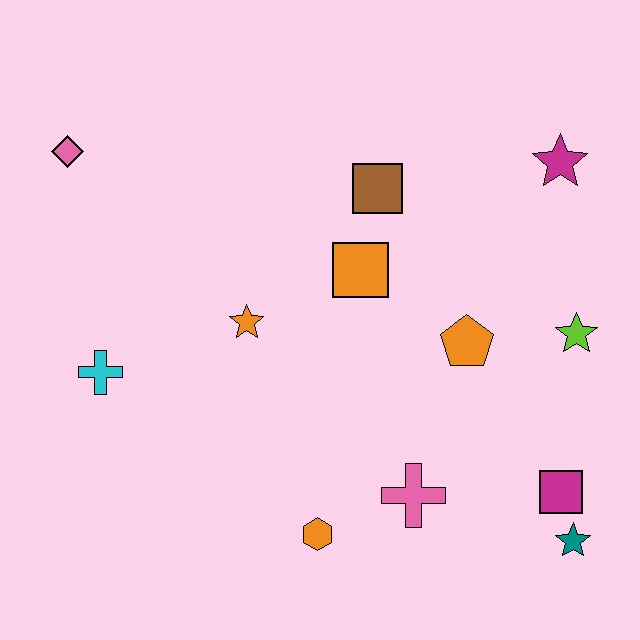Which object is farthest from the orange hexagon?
The pink diamond is farthest from the orange hexagon.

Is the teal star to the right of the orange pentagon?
Yes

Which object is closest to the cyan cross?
The orange star is closest to the cyan cross.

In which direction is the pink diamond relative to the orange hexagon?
The pink diamond is above the orange hexagon.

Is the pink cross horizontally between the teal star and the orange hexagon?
Yes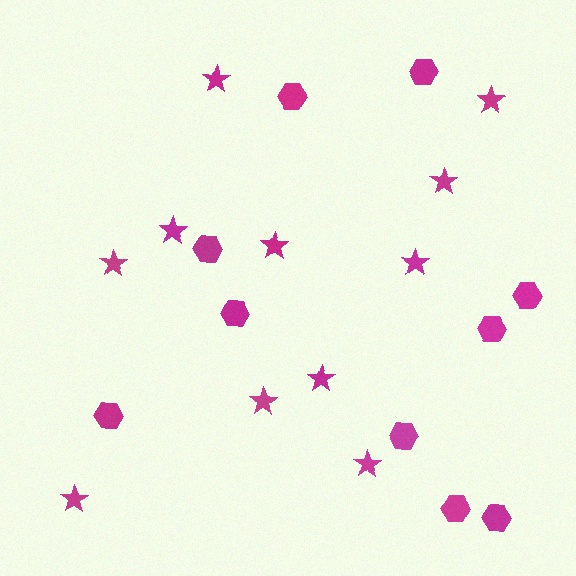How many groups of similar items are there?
There are 2 groups: one group of hexagons (10) and one group of stars (11).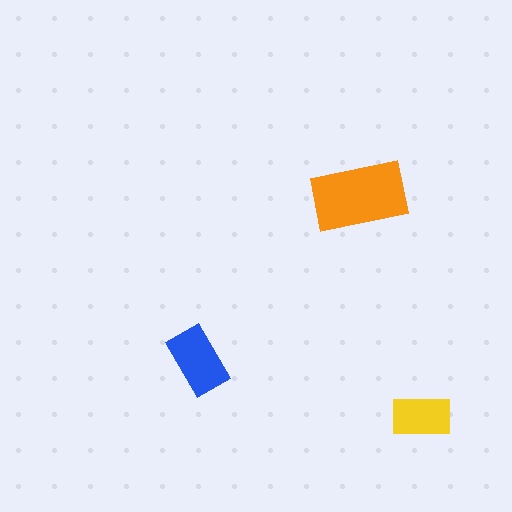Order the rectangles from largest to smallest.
the orange one, the blue one, the yellow one.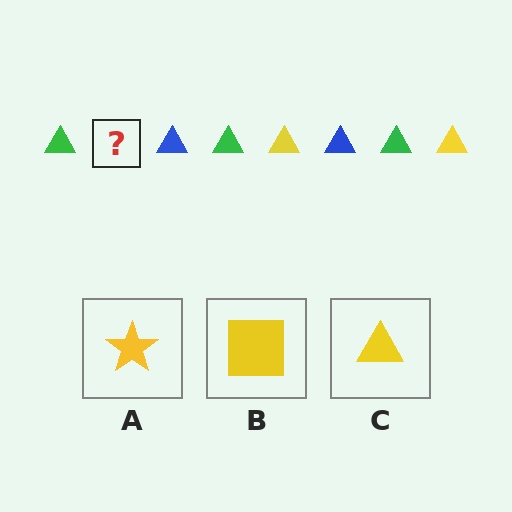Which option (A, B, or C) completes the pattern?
C.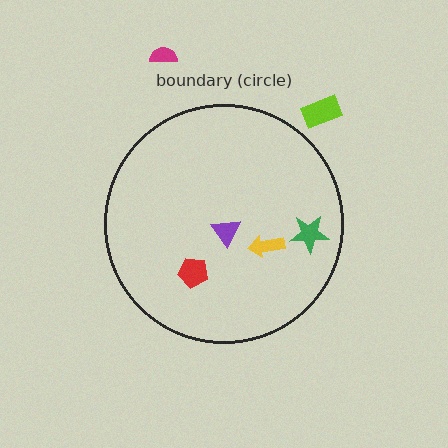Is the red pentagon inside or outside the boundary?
Inside.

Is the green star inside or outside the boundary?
Inside.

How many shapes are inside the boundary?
4 inside, 2 outside.